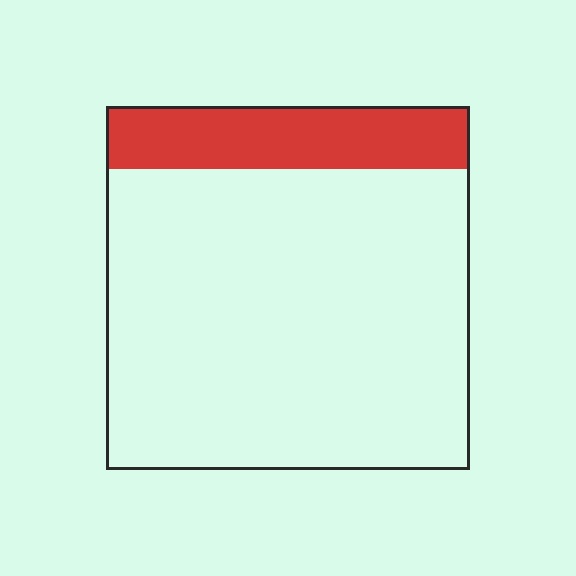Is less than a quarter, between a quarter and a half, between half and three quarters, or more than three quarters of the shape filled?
Less than a quarter.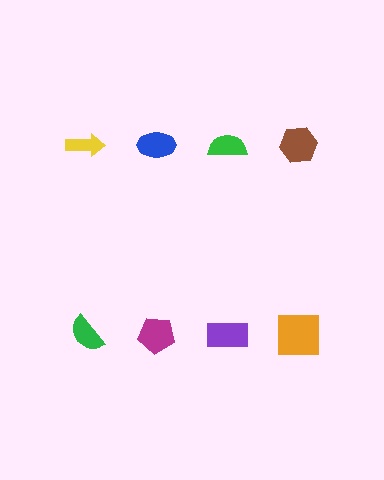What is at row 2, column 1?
A green semicircle.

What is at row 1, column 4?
A brown hexagon.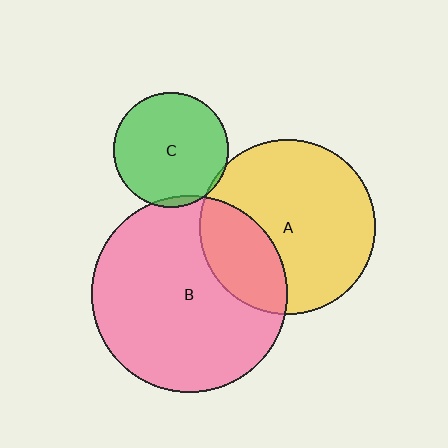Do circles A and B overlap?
Yes.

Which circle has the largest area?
Circle B (pink).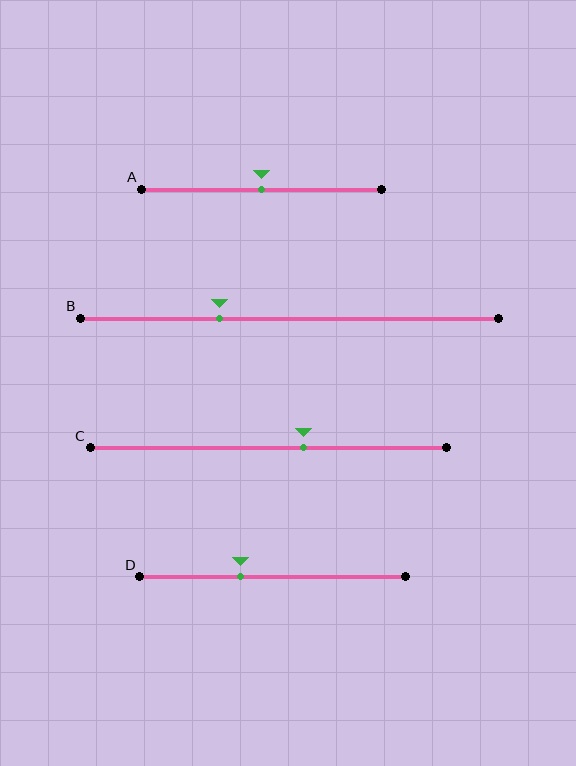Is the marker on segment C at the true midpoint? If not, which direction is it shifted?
No, the marker on segment C is shifted to the right by about 10% of the segment length.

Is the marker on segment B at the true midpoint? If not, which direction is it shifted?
No, the marker on segment B is shifted to the left by about 17% of the segment length.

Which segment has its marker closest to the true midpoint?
Segment A has its marker closest to the true midpoint.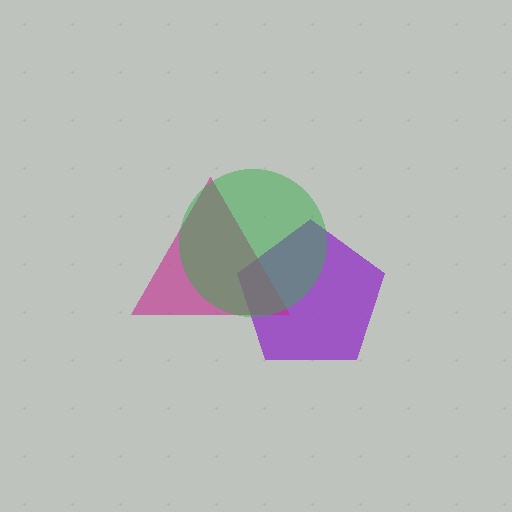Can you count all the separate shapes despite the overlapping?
Yes, there are 3 separate shapes.